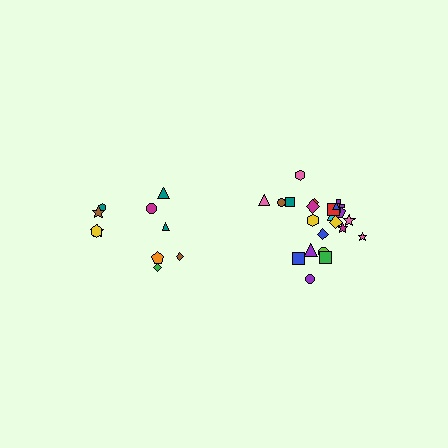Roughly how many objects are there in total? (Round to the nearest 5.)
Roughly 30 objects in total.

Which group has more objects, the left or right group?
The right group.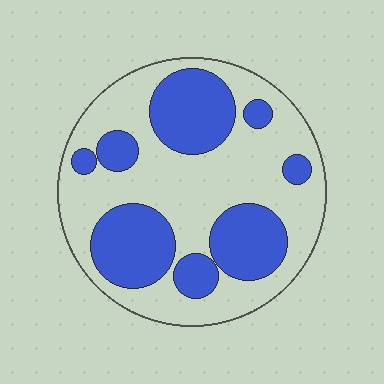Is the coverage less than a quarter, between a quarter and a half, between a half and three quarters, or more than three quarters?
Between a quarter and a half.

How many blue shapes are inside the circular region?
8.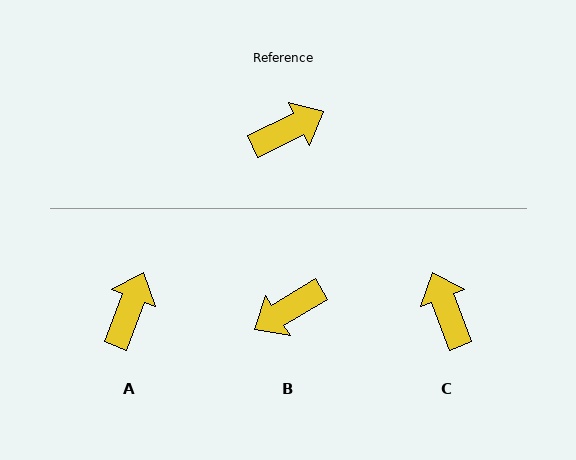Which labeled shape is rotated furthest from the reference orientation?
B, about 175 degrees away.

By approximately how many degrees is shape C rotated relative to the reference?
Approximately 85 degrees counter-clockwise.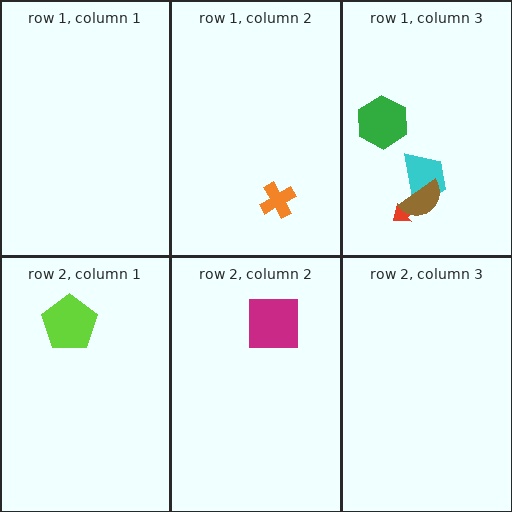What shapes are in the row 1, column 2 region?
The orange cross.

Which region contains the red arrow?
The row 1, column 3 region.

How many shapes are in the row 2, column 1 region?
1.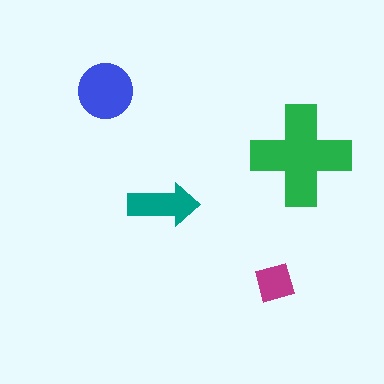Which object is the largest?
The green cross.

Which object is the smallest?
The magenta square.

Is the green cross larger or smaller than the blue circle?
Larger.